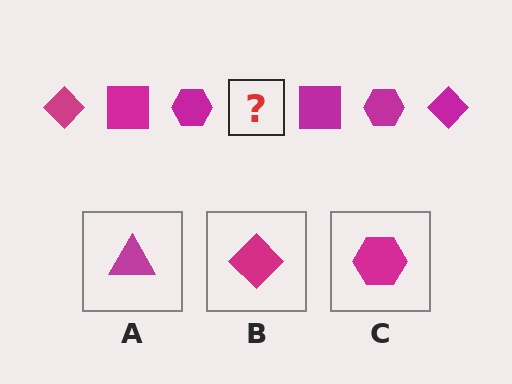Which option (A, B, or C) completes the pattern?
B.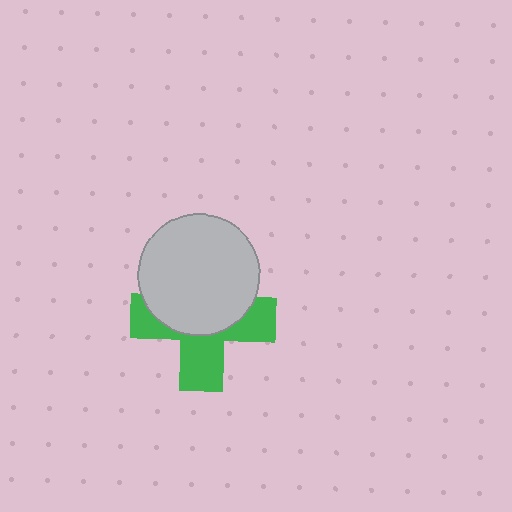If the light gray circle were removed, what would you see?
You would see the complete green cross.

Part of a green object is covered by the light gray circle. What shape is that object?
It is a cross.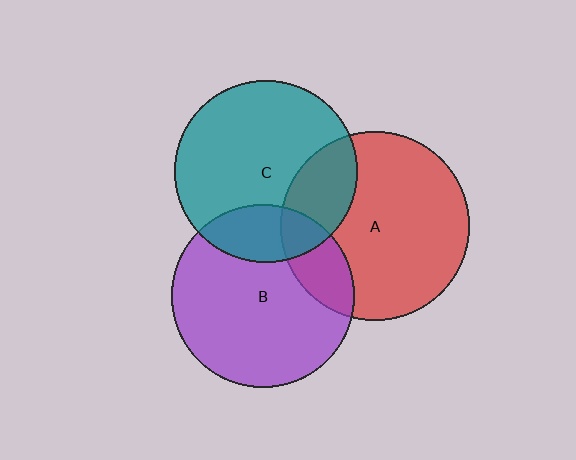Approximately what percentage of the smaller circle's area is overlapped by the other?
Approximately 20%.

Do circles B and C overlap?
Yes.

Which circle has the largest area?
Circle A (red).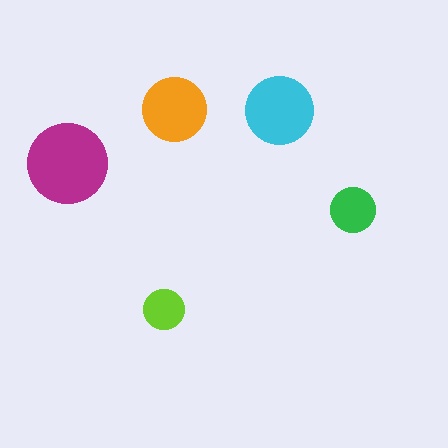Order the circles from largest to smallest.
the magenta one, the cyan one, the orange one, the green one, the lime one.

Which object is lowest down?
The lime circle is bottommost.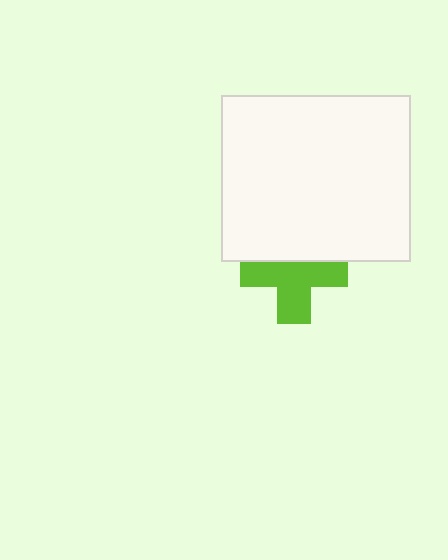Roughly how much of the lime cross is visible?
Most of it is visible (roughly 65%).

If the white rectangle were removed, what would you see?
You would see the complete lime cross.